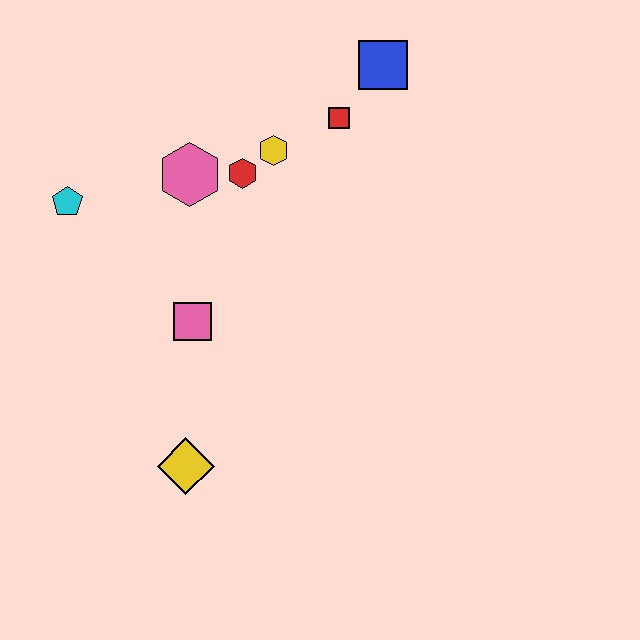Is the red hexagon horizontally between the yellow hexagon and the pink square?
Yes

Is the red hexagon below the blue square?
Yes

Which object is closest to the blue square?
The red square is closest to the blue square.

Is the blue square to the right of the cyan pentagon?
Yes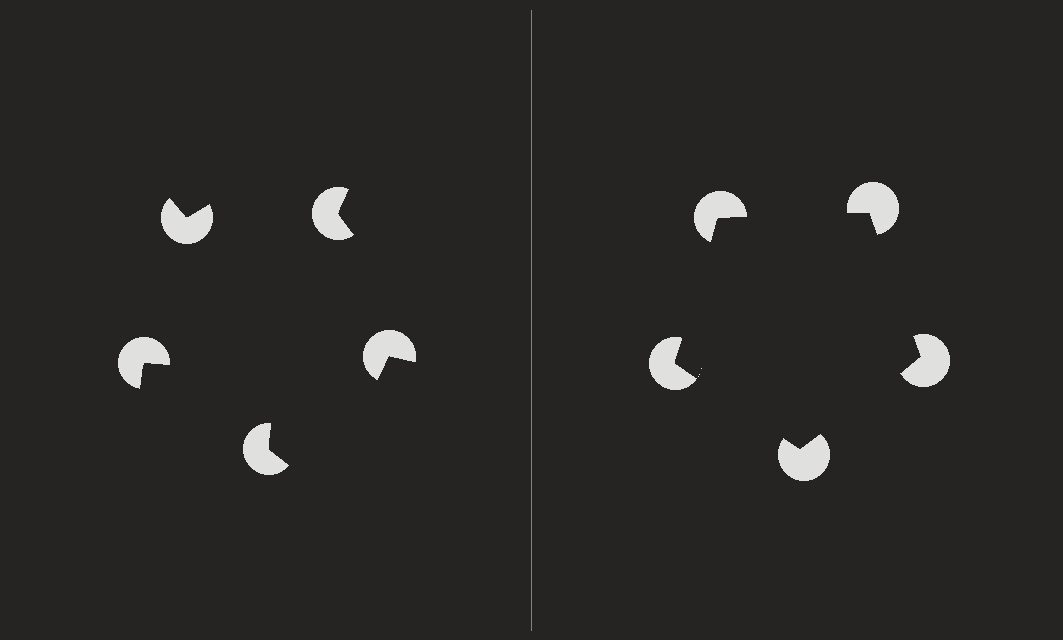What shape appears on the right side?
An illusory pentagon.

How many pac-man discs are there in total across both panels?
10 — 5 on each side.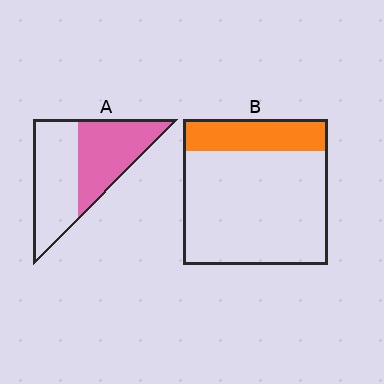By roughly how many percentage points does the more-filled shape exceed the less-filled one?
By roughly 25 percentage points (A over B).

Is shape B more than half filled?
No.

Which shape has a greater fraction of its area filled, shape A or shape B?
Shape A.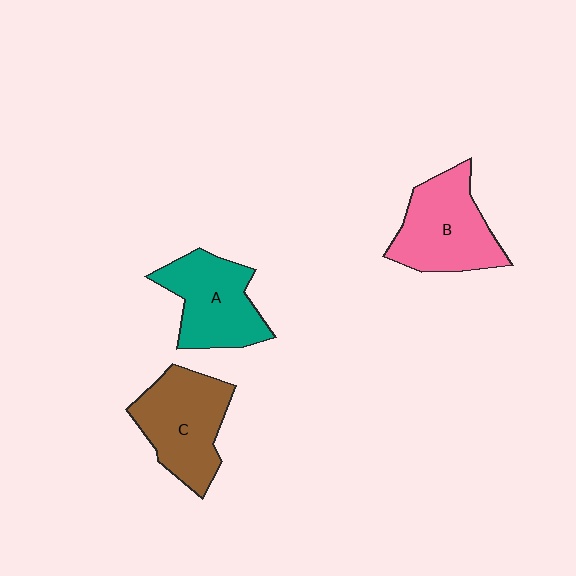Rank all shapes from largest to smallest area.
From largest to smallest: C (brown), B (pink), A (teal).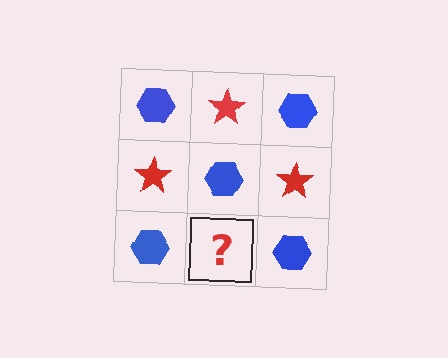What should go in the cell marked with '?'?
The missing cell should contain a red star.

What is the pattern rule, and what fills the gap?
The rule is that it alternates blue hexagon and red star in a checkerboard pattern. The gap should be filled with a red star.